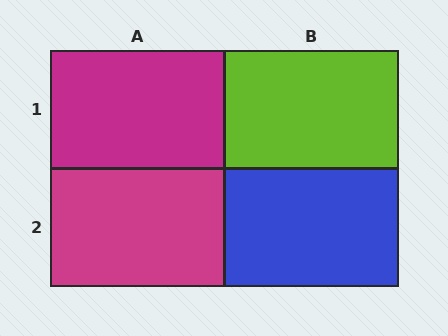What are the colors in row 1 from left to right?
Magenta, lime.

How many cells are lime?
1 cell is lime.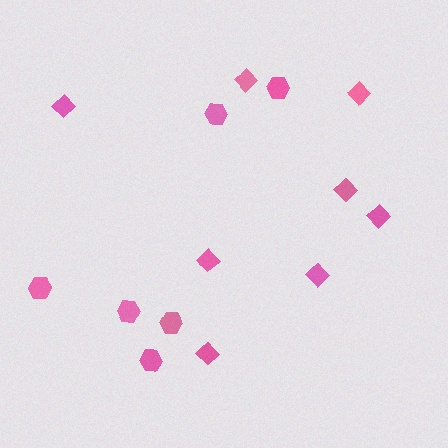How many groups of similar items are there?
There are 2 groups: one group of diamonds (8) and one group of hexagons (6).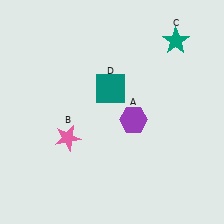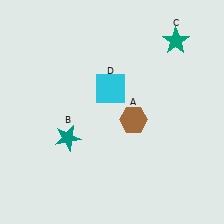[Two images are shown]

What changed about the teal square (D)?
In Image 1, D is teal. In Image 2, it changed to cyan.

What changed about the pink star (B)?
In Image 1, B is pink. In Image 2, it changed to teal.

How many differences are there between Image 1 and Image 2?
There are 3 differences between the two images.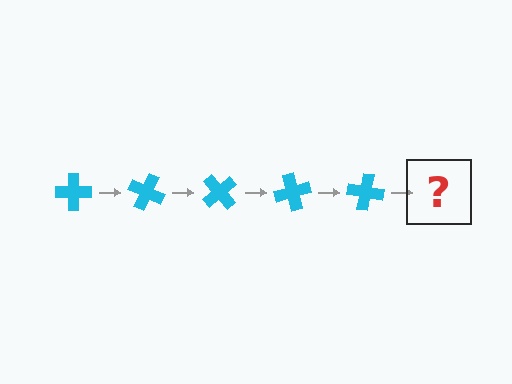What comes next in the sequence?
The next element should be a cyan cross rotated 125 degrees.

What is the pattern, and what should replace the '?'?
The pattern is that the cross rotates 25 degrees each step. The '?' should be a cyan cross rotated 125 degrees.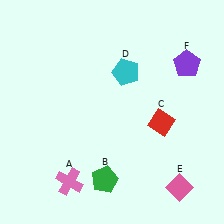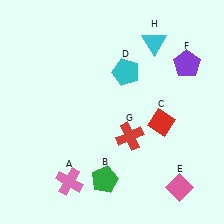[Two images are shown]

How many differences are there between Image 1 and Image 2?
There are 2 differences between the two images.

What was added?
A red cross (G), a cyan triangle (H) were added in Image 2.